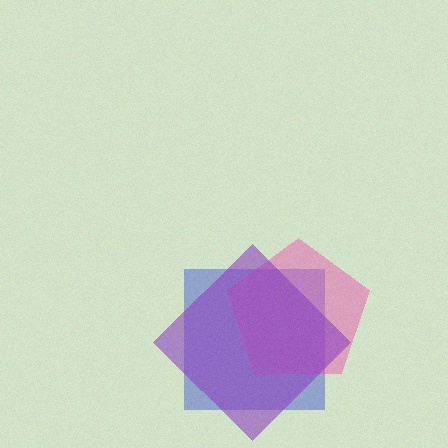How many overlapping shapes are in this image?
There are 3 overlapping shapes in the image.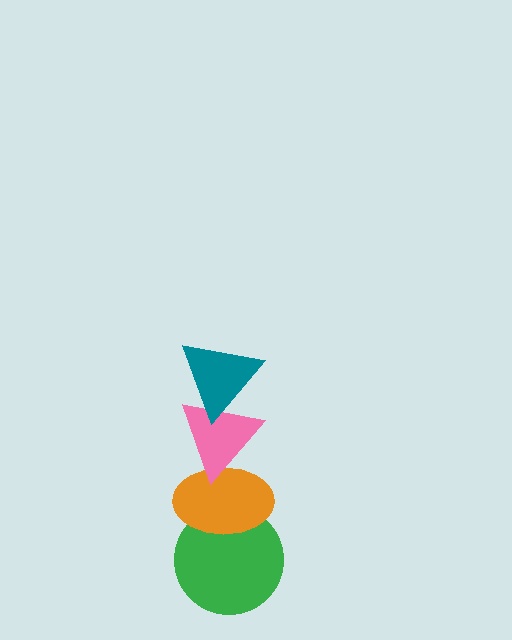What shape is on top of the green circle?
The orange ellipse is on top of the green circle.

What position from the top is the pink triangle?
The pink triangle is 2nd from the top.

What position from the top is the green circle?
The green circle is 4th from the top.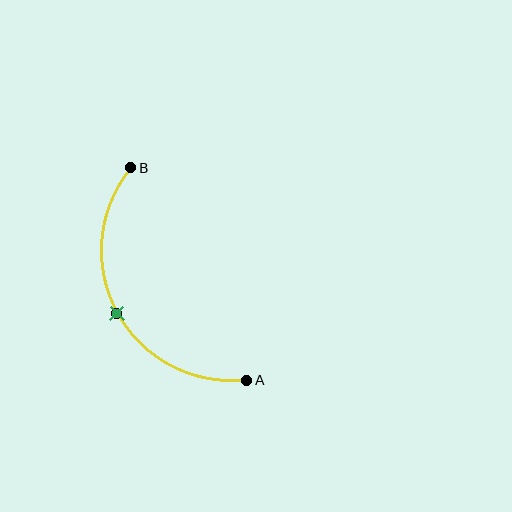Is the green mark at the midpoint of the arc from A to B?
Yes. The green mark lies on the arc at equal arc-length from both A and B — it is the arc midpoint.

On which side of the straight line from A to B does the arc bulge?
The arc bulges to the left of the straight line connecting A and B.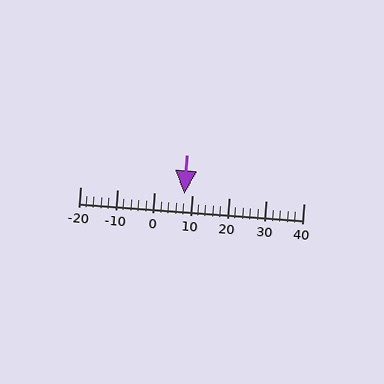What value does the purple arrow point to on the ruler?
The purple arrow points to approximately 8.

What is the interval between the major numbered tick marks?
The major tick marks are spaced 10 units apart.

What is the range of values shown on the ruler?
The ruler shows values from -20 to 40.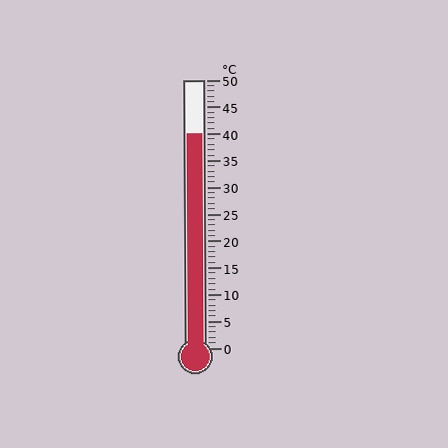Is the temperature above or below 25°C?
The temperature is above 25°C.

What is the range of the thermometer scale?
The thermometer scale ranges from 0°C to 50°C.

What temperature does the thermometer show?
The thermometer shows approximately 40°C.